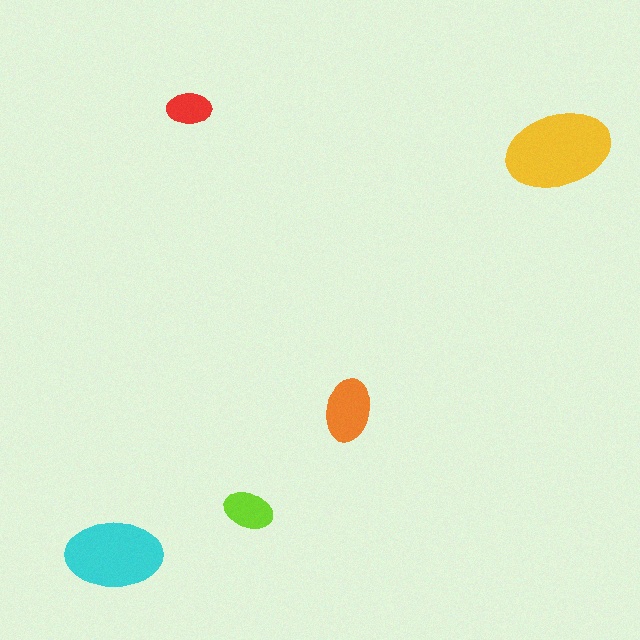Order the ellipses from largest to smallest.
the yellow one, the cyan one, the orange one, the lime one, the red one.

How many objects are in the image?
There are 5 objects in the image.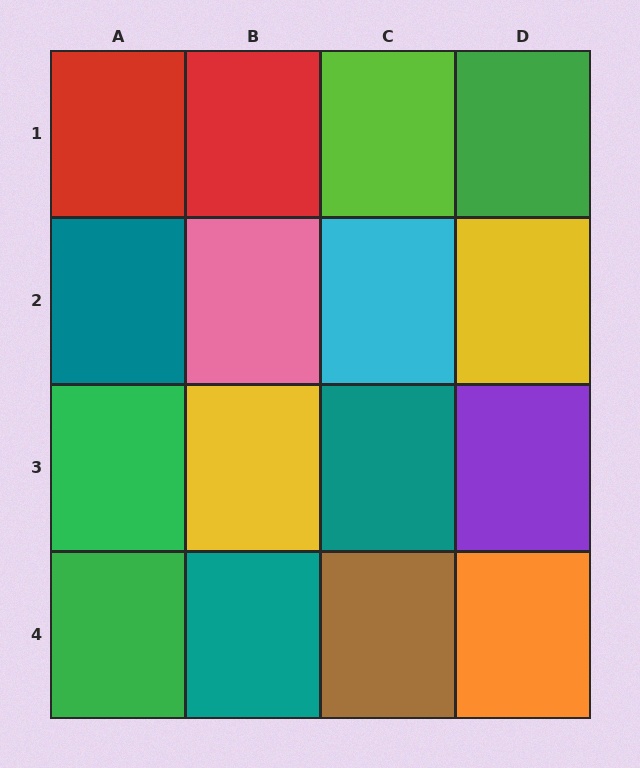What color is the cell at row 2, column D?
Yellow.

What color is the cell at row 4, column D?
Orange.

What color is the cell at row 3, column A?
Green.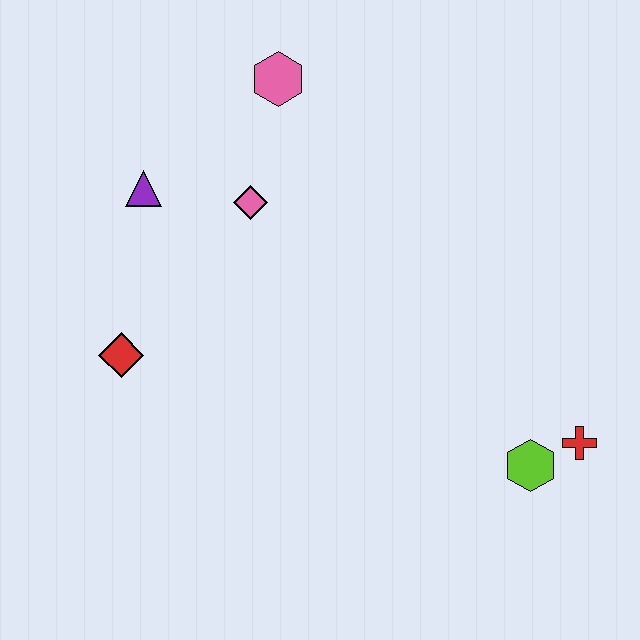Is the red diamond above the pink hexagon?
No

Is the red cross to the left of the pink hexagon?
No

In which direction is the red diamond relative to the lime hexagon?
The red diamond is to the left of the lime hexagon.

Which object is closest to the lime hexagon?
The red cross is closest to the lime hexagon.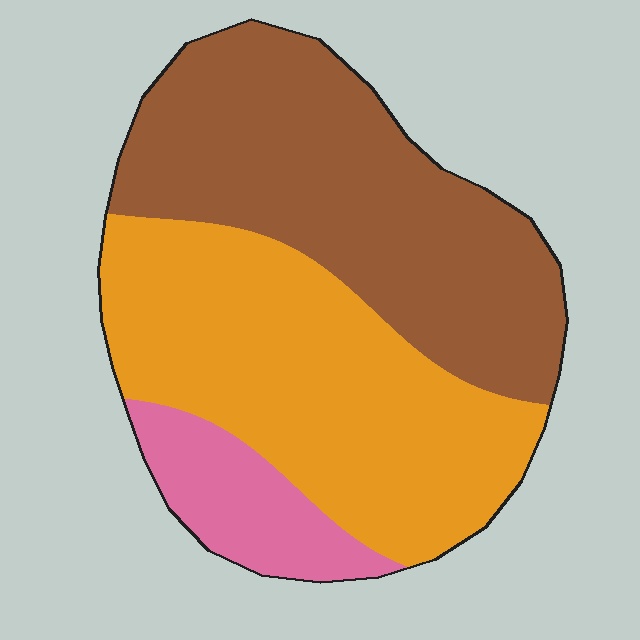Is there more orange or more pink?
Orange.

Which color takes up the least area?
Pink, at roughly 10%.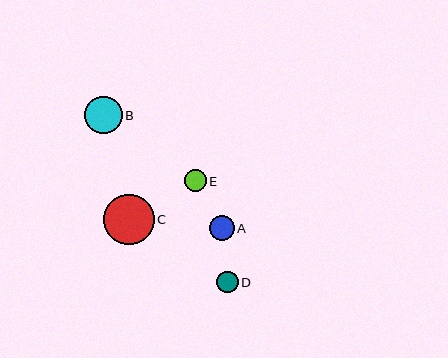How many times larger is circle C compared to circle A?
Circle C is approximately 2.0 times the size of circle A.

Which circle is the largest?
Circle C is the largest with a size of approximately 50 pixels.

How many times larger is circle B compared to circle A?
Circle B is approximately 1.5 times the size of circle A.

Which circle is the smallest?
Circle D is the smallest with a size of approximately 22 pixels.